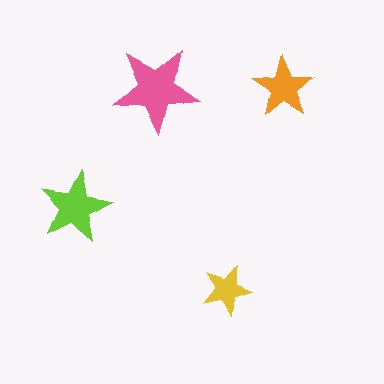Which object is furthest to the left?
The lime star is leftmost.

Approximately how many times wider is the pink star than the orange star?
About 1.5 times wider.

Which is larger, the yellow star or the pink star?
The pink one.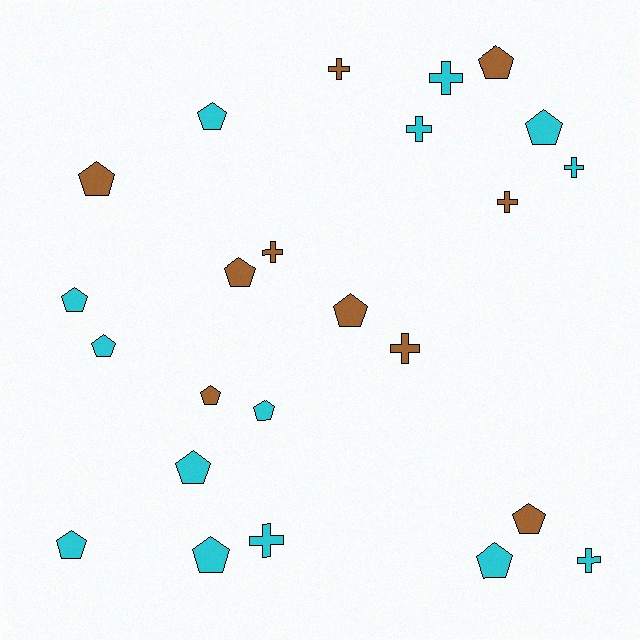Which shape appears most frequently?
Pentagon, with 15 objects.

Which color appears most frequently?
Cyan, with 14 objects.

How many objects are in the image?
There are 24 objects.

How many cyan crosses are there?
There are 5 cyan crosses.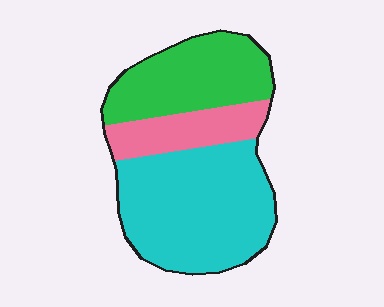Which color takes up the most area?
Cyan, at roughly 50%.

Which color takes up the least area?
Pink, at roughly 15%.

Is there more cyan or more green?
Cyan.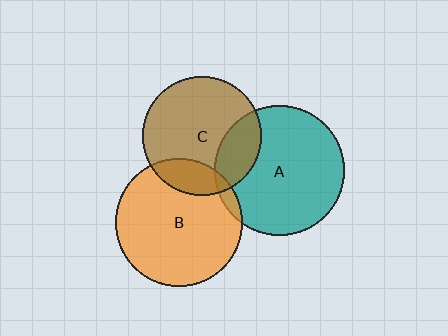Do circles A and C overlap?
Yes.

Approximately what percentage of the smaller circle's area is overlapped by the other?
Approximately 25%.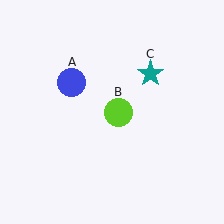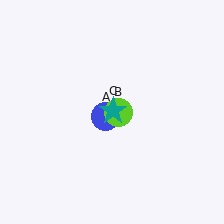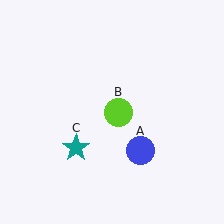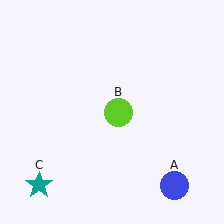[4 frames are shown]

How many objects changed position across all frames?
2 objects changed position: blue circle (object A), teal star (object C).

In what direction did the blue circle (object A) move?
The blue circle (object A) moved down and to the right.